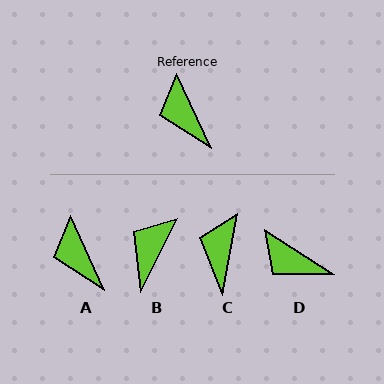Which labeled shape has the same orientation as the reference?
A.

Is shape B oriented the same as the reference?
No, it is off by about 51 degrees.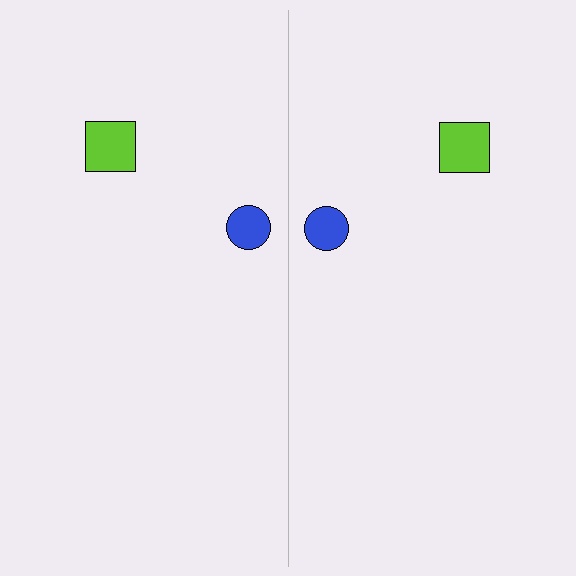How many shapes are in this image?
There are 4 shapes in this image.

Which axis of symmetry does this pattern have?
The pattern has a vertical axis of symmetry running through the center of the image.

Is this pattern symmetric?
Yes, this pattern has bilateral (reflection) symmetry.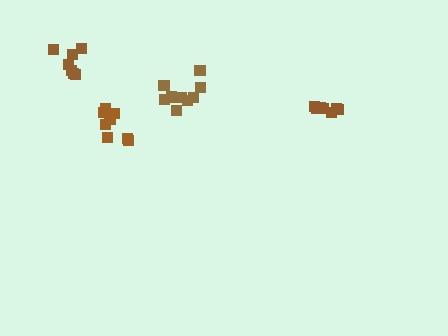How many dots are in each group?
Group 1: 7 dots, Group 2: 9 dots, Group 3: 9 dots, Group 4: 7 dots (32 total).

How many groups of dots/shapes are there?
There are 4 groups.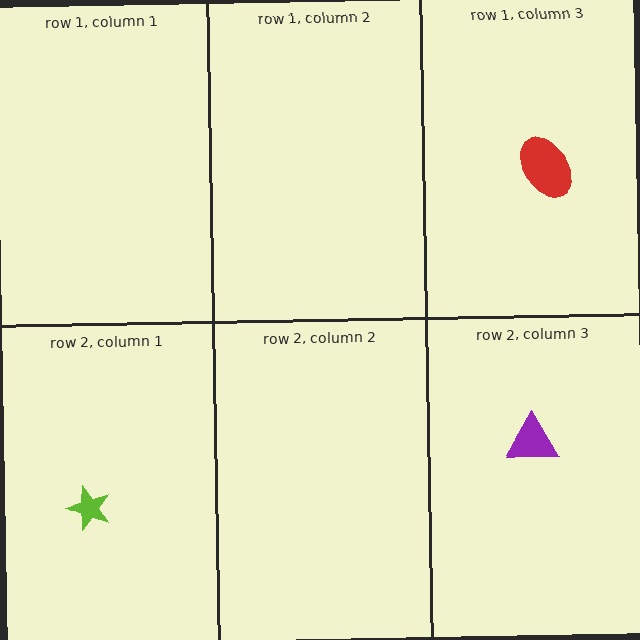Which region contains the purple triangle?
The row 2, column 3 region.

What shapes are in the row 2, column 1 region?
The lime star.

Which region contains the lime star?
The row 2, column 1 region.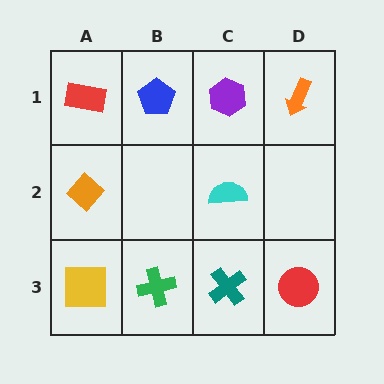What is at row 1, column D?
An orange arrow.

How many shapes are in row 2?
2 shapes.